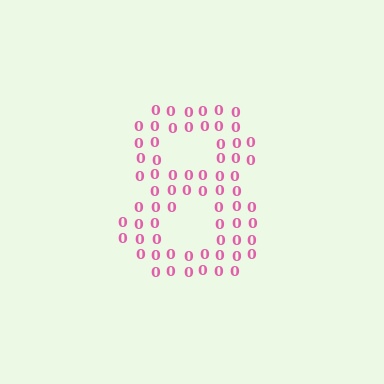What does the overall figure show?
The overall figure shows the digit 8.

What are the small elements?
The small elements are digit 0's.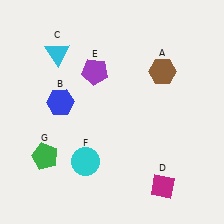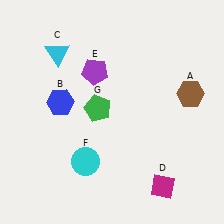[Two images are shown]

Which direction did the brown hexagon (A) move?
The brown hexagon (A) moved right.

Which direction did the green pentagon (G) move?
The green pentagon (G) moved right.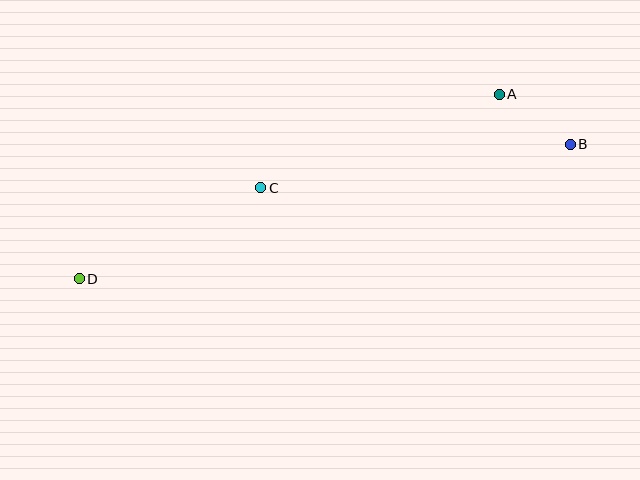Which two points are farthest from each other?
Points B and D are farthest from each other.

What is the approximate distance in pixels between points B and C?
The distance between B and C is approximately 313 pixels.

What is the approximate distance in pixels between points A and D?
The distance between A and D is approximately 459 pixels.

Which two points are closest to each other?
Points A and B are closest to each other.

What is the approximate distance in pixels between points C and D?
The distance between C and D is approximately 203 pixels.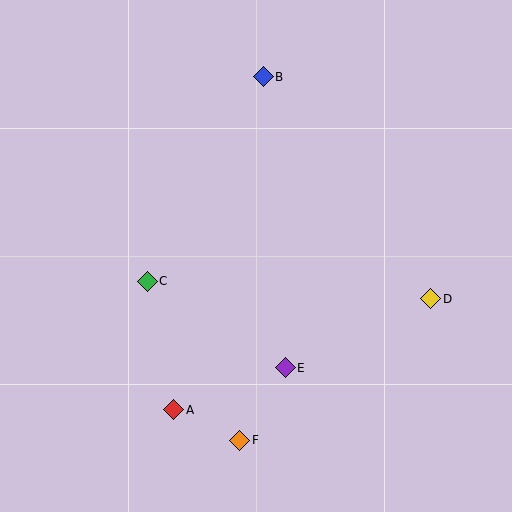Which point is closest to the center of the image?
Point C at (147, 281) is closest to the center.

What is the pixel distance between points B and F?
The distance between B and F is 364 pixels.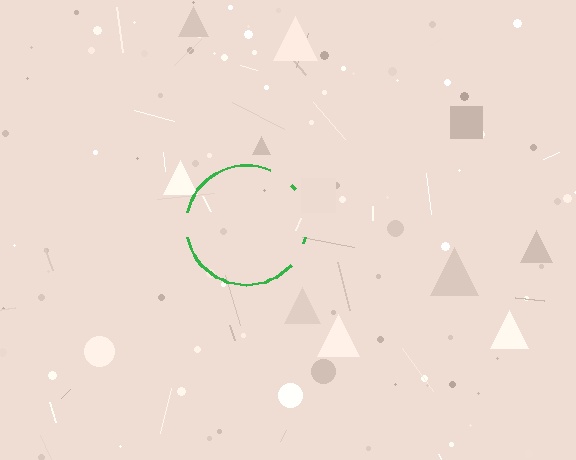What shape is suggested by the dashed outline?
The dashed outline suggests a circle.